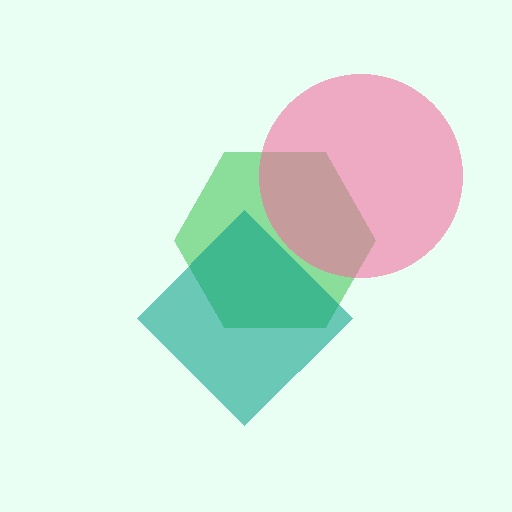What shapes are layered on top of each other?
The layered shapes are: a green hexagon, a teal diamond, a pink circle.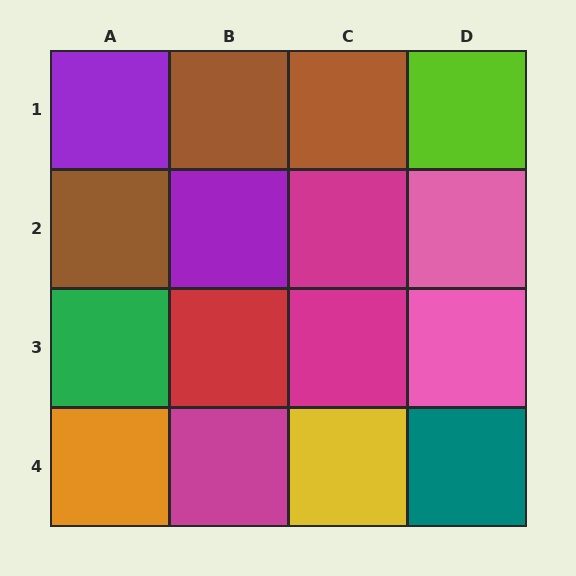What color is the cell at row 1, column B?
Brown.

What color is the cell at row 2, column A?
Brown.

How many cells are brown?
3 cells are brown.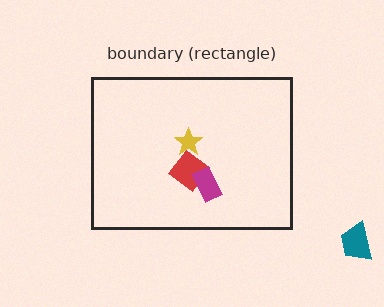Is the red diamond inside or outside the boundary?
Inside.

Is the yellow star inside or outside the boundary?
Inside.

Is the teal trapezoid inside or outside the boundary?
Outside.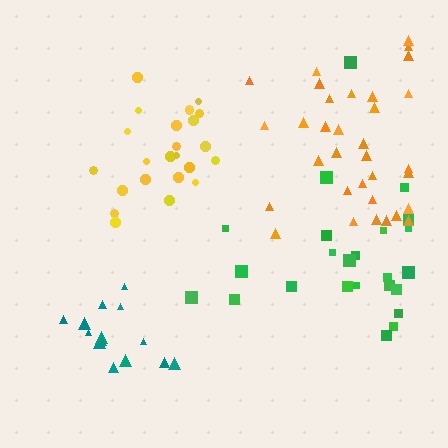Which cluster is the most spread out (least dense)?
Green.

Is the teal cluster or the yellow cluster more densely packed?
Teal.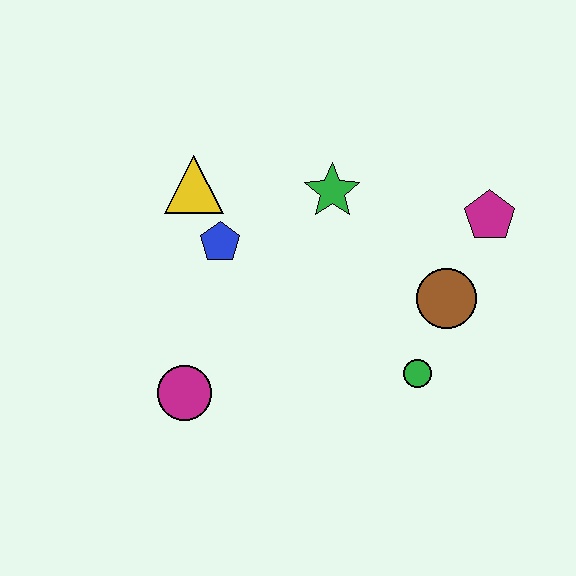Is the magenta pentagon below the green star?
Yes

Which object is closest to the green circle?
The brown circle is closest to the green circle.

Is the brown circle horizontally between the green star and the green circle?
No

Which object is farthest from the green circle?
The yellow triangle is farthest from the green circle.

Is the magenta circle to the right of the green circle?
No